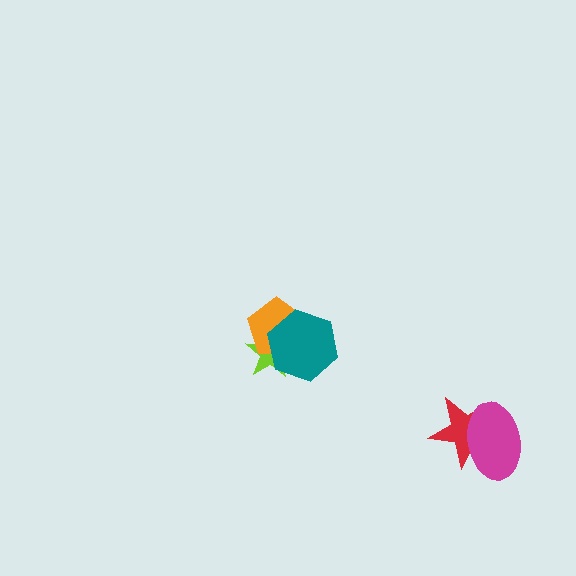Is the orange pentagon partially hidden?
Yes, it is partially covered by another shape.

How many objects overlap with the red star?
1 object overlaps with the red star.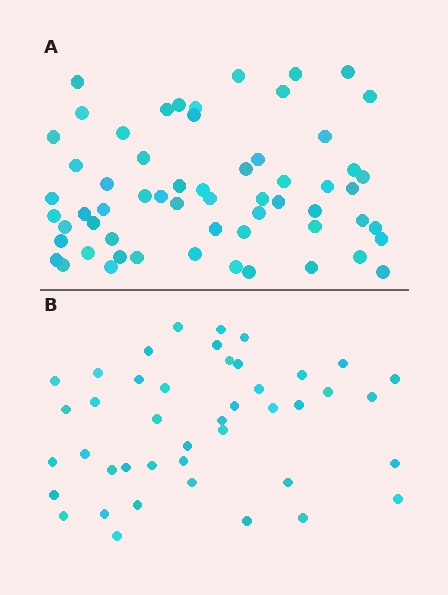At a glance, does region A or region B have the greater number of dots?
Region A (the top region) has more dots.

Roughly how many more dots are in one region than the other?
Region A has approximately 15 more dots than region B.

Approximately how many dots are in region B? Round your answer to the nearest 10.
About 40 dots. (The exact count is 43, which rounds to 40.)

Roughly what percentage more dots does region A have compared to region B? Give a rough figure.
About 40% more.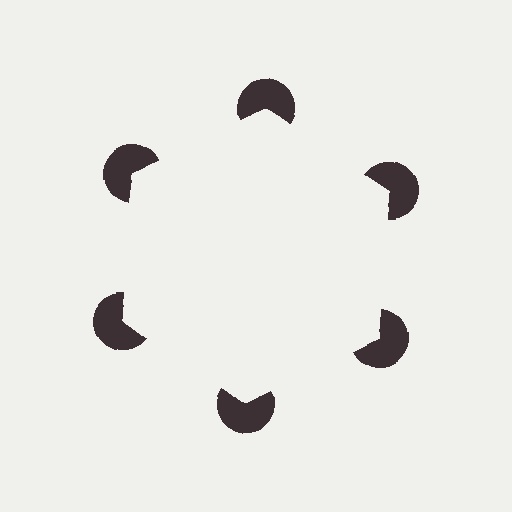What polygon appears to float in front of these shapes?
An illusory hexagon — its edges are inferred from the aligned wedge cuts in the pac-man discs, not physically drawn.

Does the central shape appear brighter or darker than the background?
It typically appears slightly brighter than the background, even though no actual brightness change is drawn.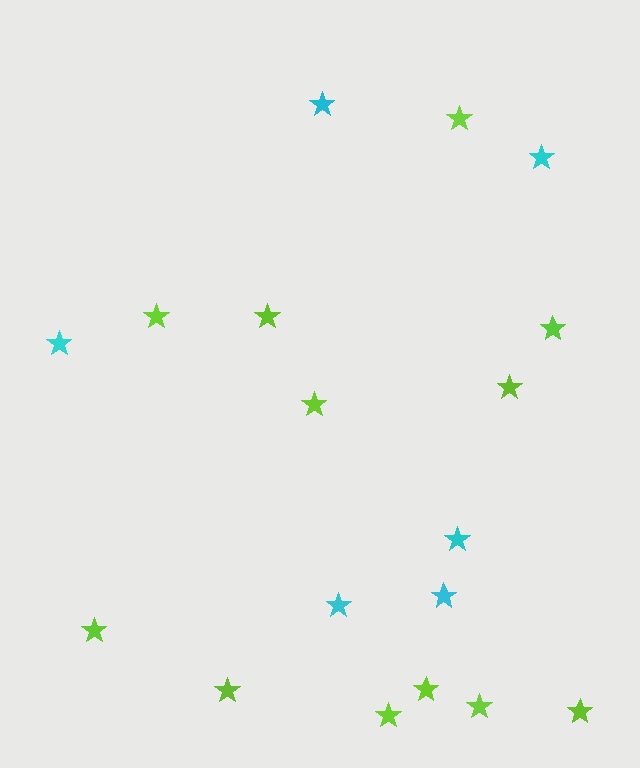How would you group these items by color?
There are 2 groups: one group of cyan stars (6) and one group of lime stars (12).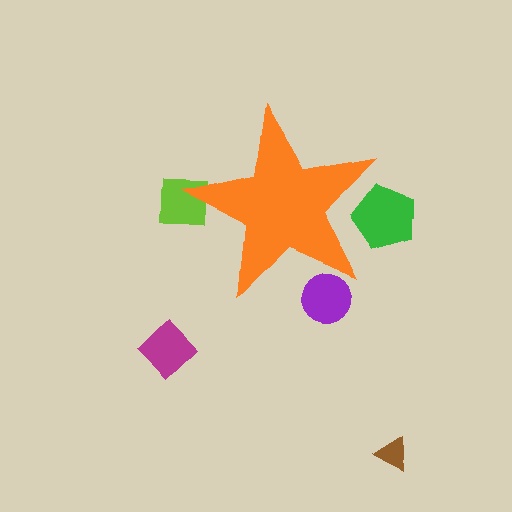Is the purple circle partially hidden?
Yes, the purple circle is partially hidden behind the orange star.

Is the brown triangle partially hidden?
No, the brown triangle is fully visible.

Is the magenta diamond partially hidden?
No, the magenta diamond is fully visible.